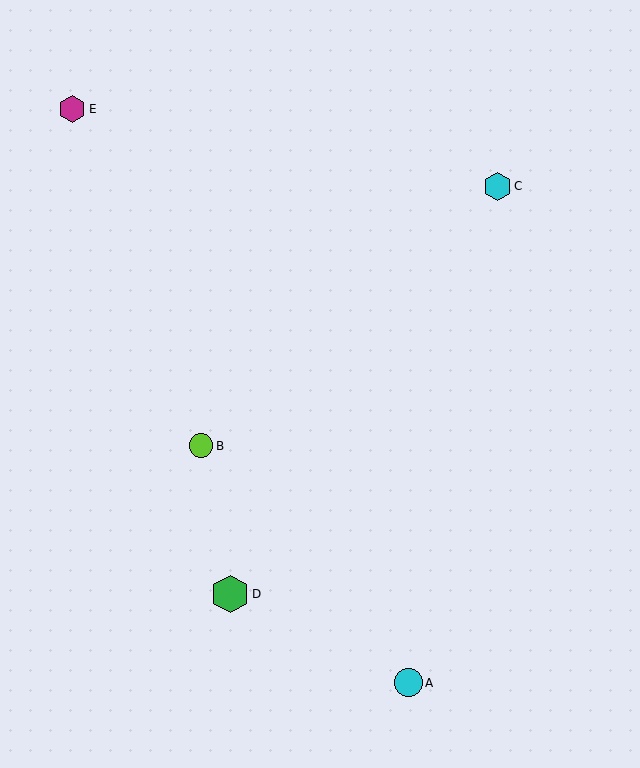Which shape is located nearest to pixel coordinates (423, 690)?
The cyan circle (labeled A) at (408, 683) is nearest to that location.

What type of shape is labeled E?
Shape E is a magenta hexagon.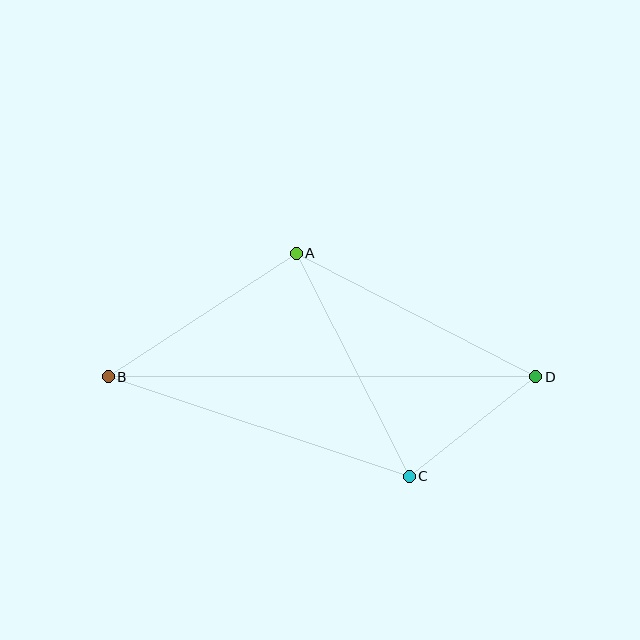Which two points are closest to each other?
Points C and D are closest to each other.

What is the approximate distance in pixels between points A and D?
The distance between A and D is approximately 269 pixels.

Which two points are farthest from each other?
Points B and D are farthest from each other.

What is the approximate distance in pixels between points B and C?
The distance between B and C is approximately 317 pixels.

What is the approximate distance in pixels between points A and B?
The distance between A and B is approximately 225 pixels.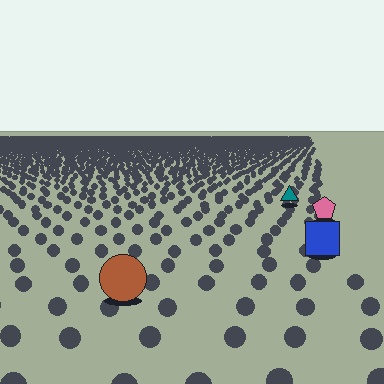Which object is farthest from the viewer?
The teal triangle is farthest from the viewer. It appears smaller and the ground texture around it is denser.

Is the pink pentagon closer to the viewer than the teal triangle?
Yes. The pink pentagon is closer — you can tell from the texture gradient: the ground texture is coarser near it.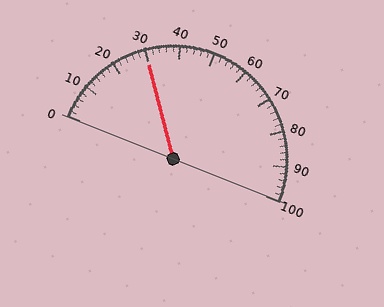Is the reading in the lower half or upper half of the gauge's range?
The reading is in the lower half of the range (0 to 100).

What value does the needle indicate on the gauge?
The needle indicates approximately 30.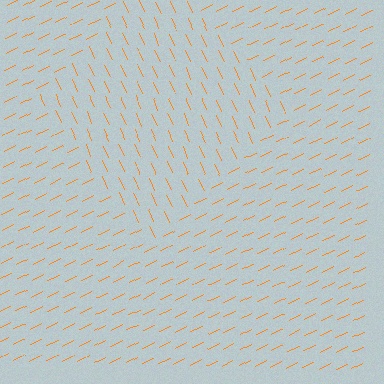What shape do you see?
I see a diamond.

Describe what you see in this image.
The image is filled with small orange line segments. A diamond region in the image has lines oriented differently from the surrounding lines, creating a visible texture boundary.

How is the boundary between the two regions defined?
The boundary is defined purely by a change in line orientation (approximately 88 degrees difference). All lines are the same color and thickness.